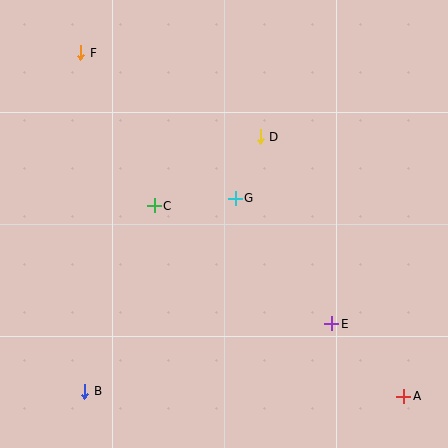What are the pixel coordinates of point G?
Point G is at (235, 198).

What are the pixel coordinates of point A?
Point A is at (404, 396).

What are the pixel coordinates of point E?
Point E is at (332, 324).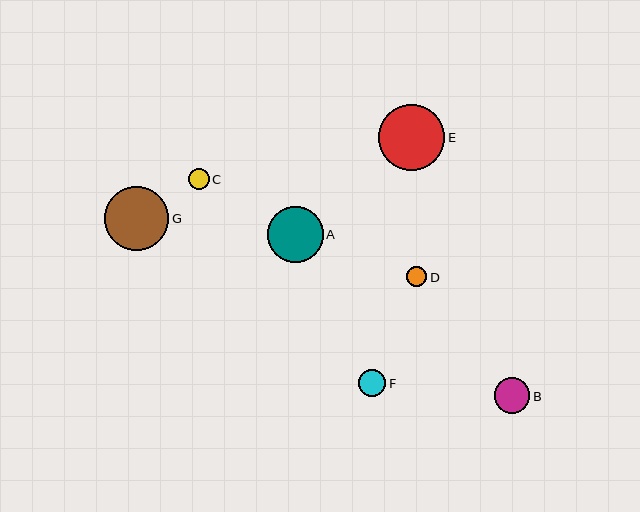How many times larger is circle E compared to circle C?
Circle E is approximately 3.2 times the size of circle C.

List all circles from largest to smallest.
From largest to smallest: E, G, A, B, F, C, D.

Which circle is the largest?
Circle E is the largest with a size of approximately 66 pixels.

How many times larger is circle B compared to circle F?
Circle B is approximately 1.3 times the size of circle F.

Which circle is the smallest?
Circle D is the smallest with a size of approximately 21 pixels.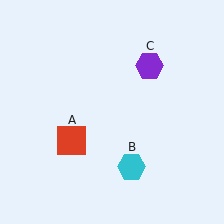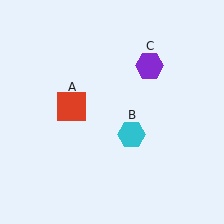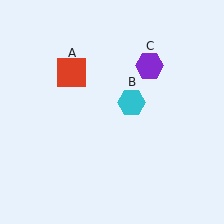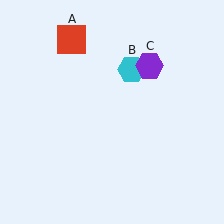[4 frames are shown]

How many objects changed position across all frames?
2 objects changed position: red square (object A), cyan hexagon (object B).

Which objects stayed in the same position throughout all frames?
Purple hexagon (object C) remained stationary.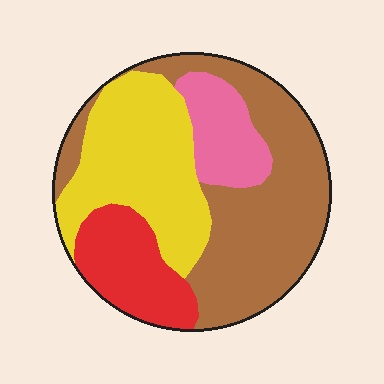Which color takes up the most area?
Brown, at roughly 40%.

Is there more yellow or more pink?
Yellow.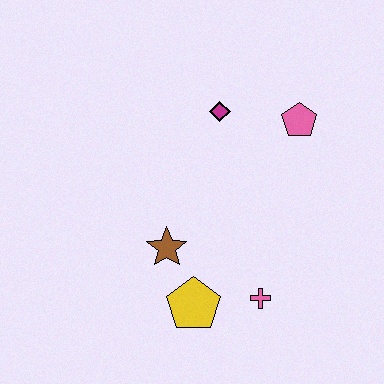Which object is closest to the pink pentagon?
The magenta diamond is closest to the pink pentagon.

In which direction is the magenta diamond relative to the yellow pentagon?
The magenta diamond is above the yellow pentagon.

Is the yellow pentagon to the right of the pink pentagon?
No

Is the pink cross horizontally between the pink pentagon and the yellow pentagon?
Yes